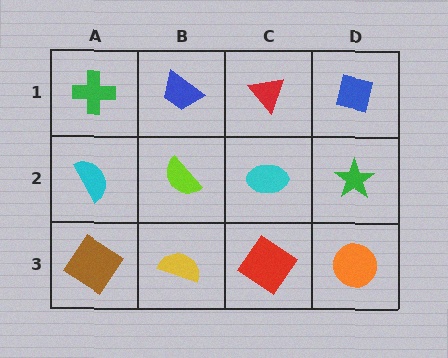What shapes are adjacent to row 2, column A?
A green cross (row 1, column A), a brown diamond (row 3, column A), a lime semicircle (row 2, column B).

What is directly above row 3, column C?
A cyan ellipse.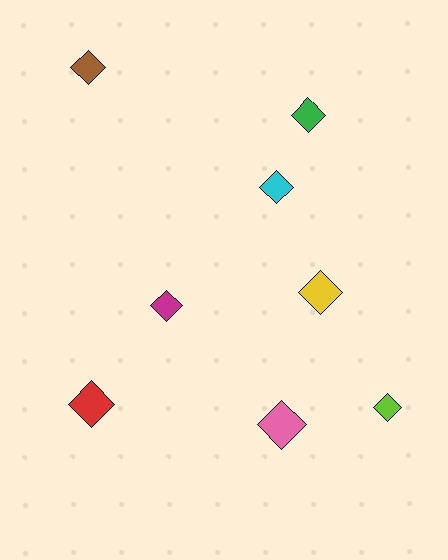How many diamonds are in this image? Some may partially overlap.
There are 8 diamonds.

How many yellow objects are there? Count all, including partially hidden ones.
There is 1 yellow object.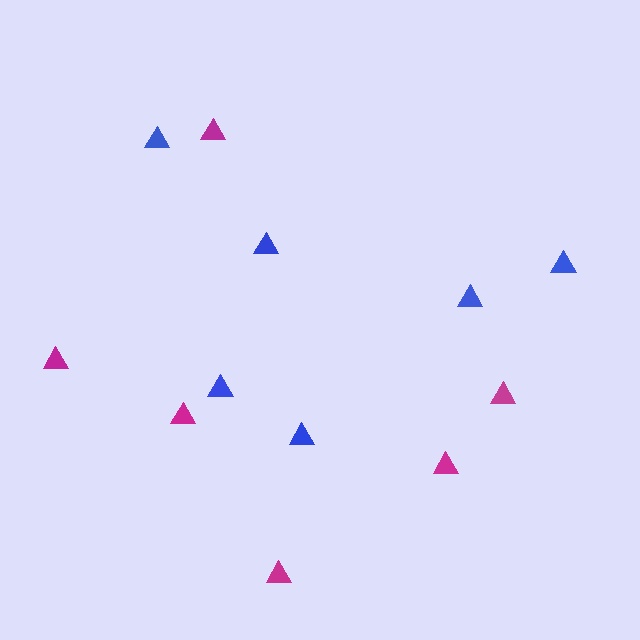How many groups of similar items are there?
There are 2 groups: one group of magenta triangles (6) and one group of blue triangles (6).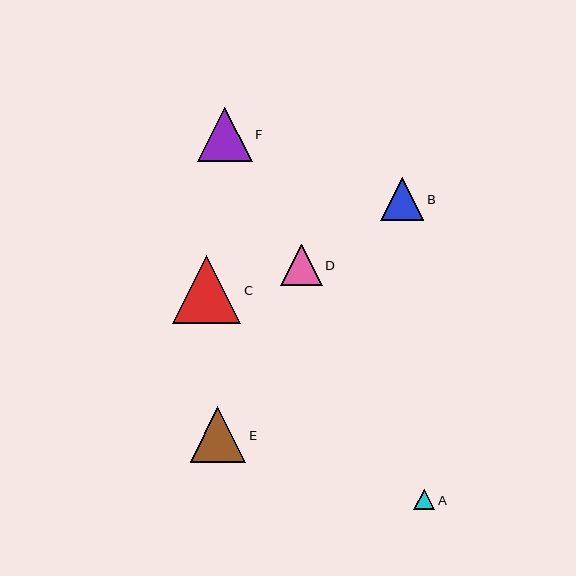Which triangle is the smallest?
Triangle A is the smallest with a size of approximately 21 pixels.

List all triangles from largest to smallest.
From largest to smallest: C, E, F, B, D, A.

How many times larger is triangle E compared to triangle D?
Triangle E is approximately 1.3 times the size of triangle D.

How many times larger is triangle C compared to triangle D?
Triangle C is approximately 1.7 times the size of triangle D.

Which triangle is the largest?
Triangle C is the largest with a size of approximately 68 pixels.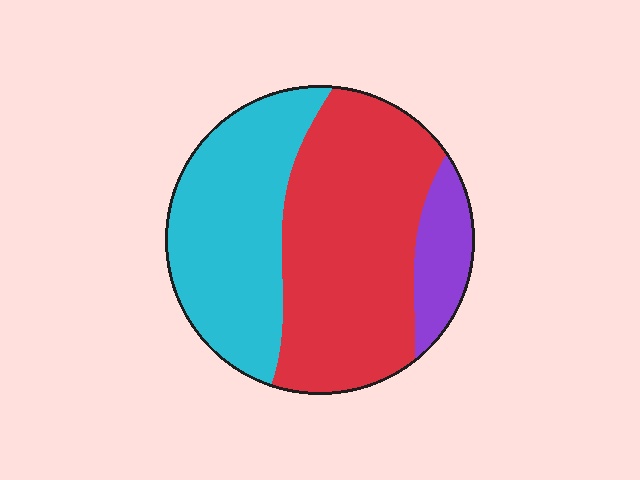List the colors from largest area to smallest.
From largest to smallest: red, cyan, purple.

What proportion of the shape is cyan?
Cyan covers about 40% of the shape.